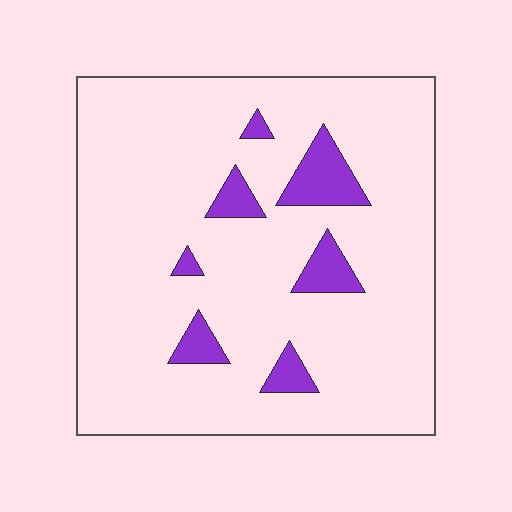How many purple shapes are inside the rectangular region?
7.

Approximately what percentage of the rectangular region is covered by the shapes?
Approximately 10%.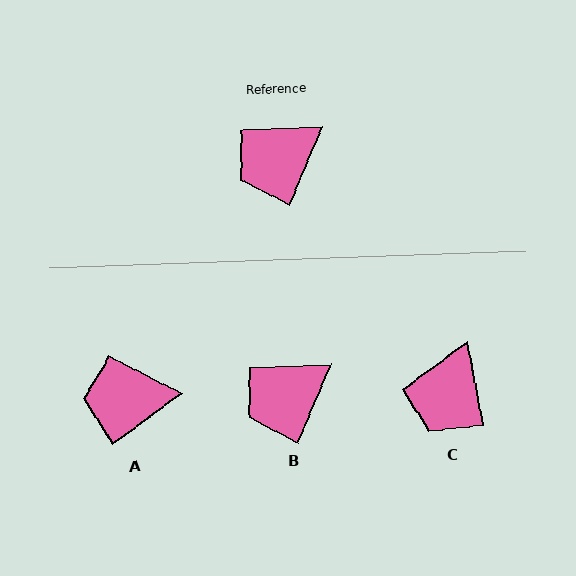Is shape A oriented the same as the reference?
No, it is off by about 30 degrees.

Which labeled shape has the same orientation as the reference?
B.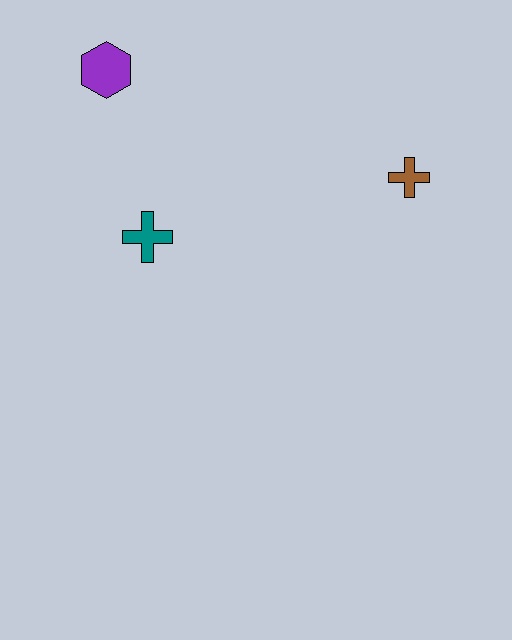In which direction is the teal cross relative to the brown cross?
The teal cross is to the left of the brown cross.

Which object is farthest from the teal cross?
The brown cross is farthest from the teal cross.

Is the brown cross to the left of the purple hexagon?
No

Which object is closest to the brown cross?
The teal cross is closest to the brown cross.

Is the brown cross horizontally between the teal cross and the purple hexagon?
No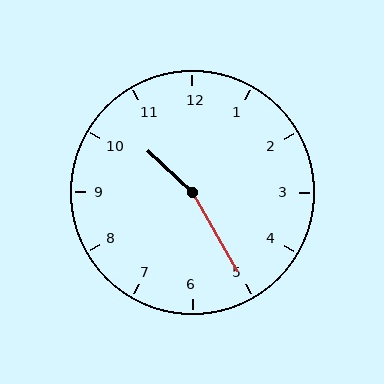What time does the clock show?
10:25.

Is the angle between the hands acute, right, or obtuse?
It is obtuse.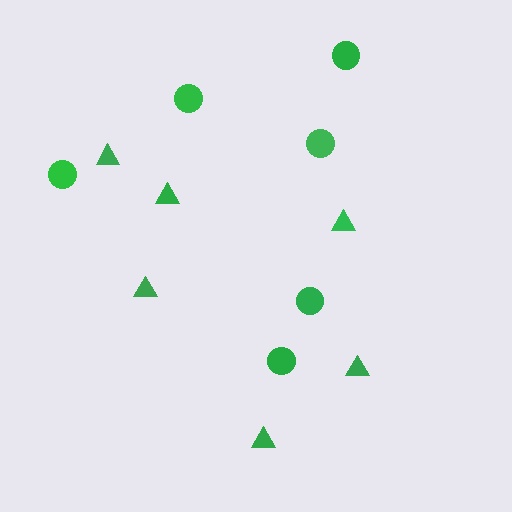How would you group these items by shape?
There are 2 groups: one group of circles (6) and one group of triangles (6).